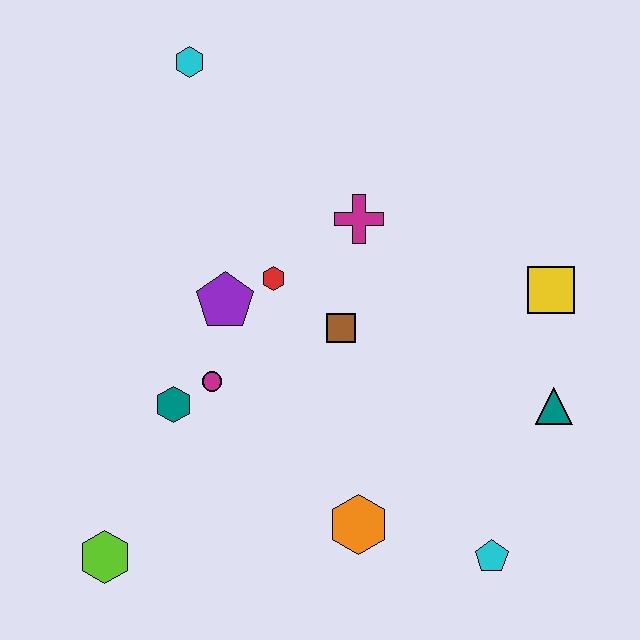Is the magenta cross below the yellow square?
No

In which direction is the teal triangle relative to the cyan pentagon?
The teal triangle is above the cyan pentagon.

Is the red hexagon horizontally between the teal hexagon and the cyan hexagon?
No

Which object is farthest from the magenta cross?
The lime hexagon is farthest from the magenta cross.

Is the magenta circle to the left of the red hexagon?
Yes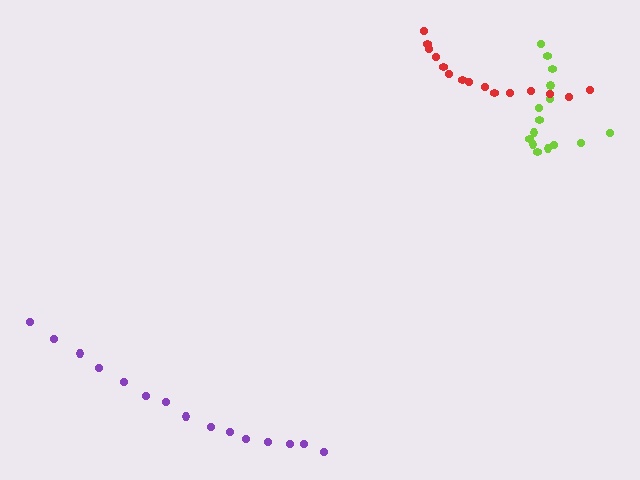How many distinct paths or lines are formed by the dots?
There are 3 distinct paths.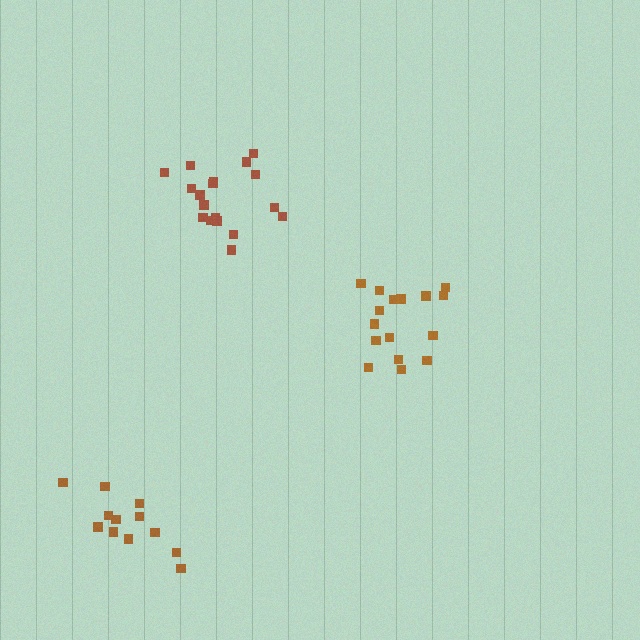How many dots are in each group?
Group 1: 18 dots, Group 2: 16 dots, Group 3: 12 dots (46 total).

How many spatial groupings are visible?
There are 3 spatial groupings.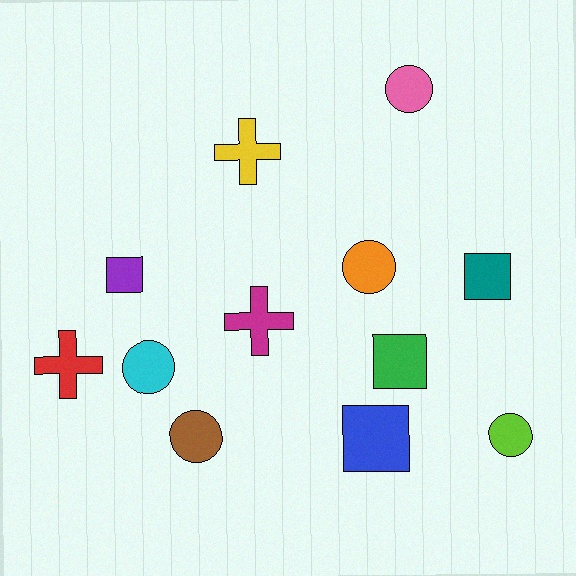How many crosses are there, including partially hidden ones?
There are 3 crosses.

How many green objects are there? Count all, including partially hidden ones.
There is 1 green object.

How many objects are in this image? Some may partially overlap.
There are 12 objects.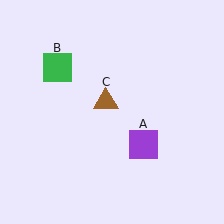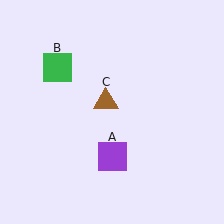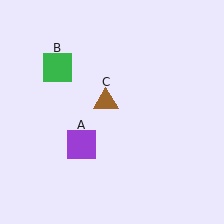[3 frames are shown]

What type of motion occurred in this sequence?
The purple square (object A) rotated clockwise around the center of the scene.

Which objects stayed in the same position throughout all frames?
Green square (object B) and brown triangle (object C) remained stationary.